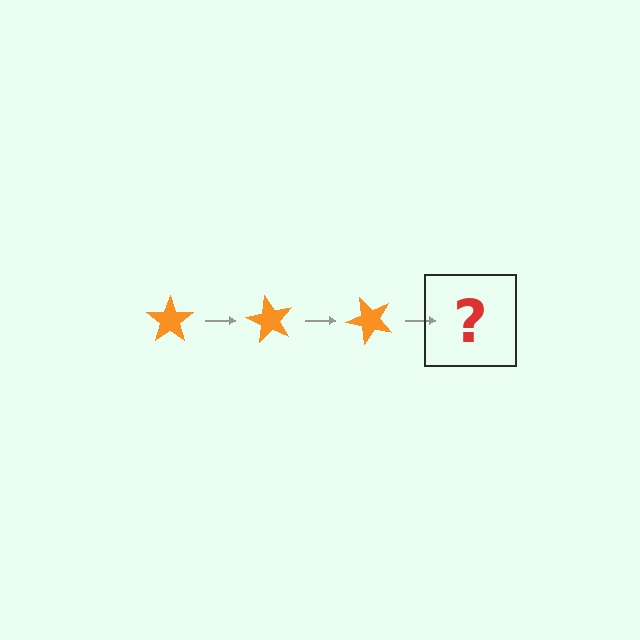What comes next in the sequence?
The next element should be an orange star rotated 180 degrees.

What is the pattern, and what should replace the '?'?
The pattern is that the star rotates 60 degrees each step. The '?' should be an orange star rotated 180 degrees.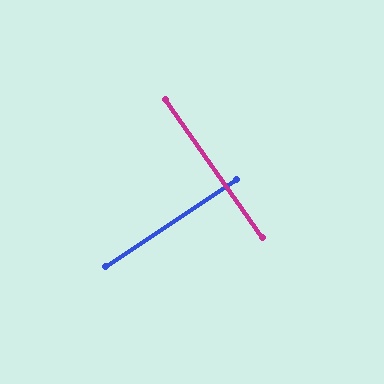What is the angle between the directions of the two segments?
Approximately 88 degrees.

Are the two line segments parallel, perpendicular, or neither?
Perpendicular — they meet at approximately 88°.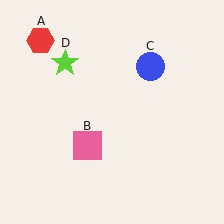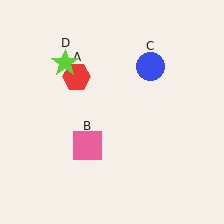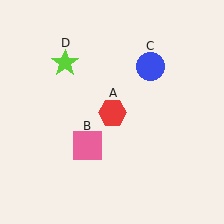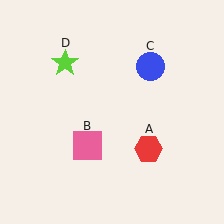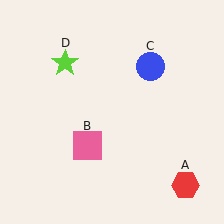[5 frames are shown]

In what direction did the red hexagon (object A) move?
The red hexagon (object A) moved down and to the right.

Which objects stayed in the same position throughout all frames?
Pink square (object B) and blue circle (object C) and lime star (object D) remained stationary.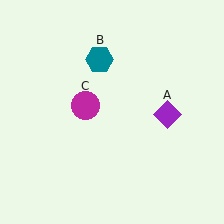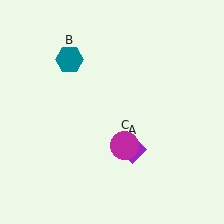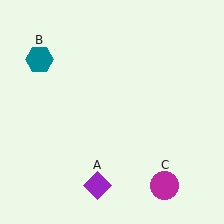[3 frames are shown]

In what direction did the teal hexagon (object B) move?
The teal hexagon (object B) moved left.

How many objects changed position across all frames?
3 objects changed position: purple diamond (object A), teal hexagon (object B), magenta circle (object C).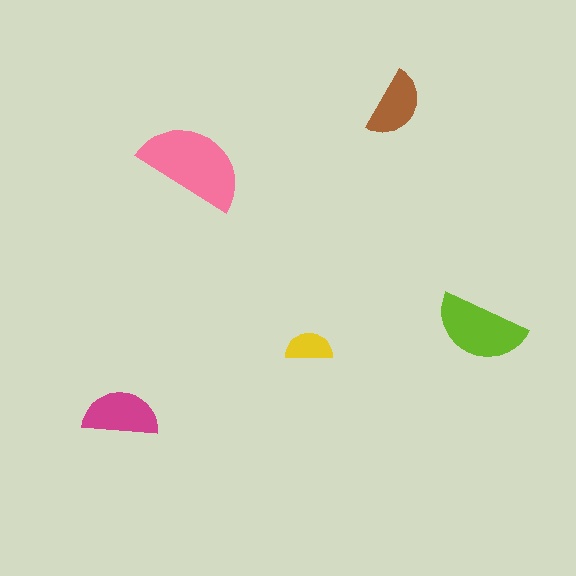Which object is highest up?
The brown semicircle is topmost.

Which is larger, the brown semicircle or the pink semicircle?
The pink one.